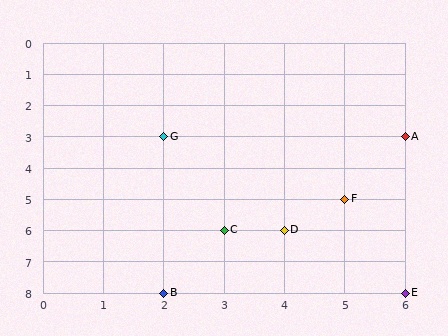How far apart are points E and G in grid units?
Points E and G are 4 columns and 5 rows apart (about 6.4 grid units diagonally).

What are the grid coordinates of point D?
Point D is at grid coordinates (4, 6).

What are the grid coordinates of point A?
Point A is at grid coordinates (6, 3).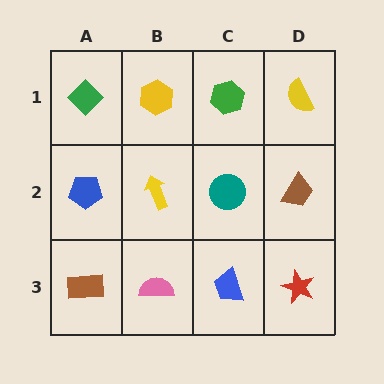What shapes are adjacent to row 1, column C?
A teal circle (row 2, column C), a yellow hexagon (row 1, column B), a yellow semicircle (row 1, column D).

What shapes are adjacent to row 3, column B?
A yellow arrow (row 2, column B), a brown rectangle (row 3, column A), a blue trapezoid (row 3, column C).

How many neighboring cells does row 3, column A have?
2.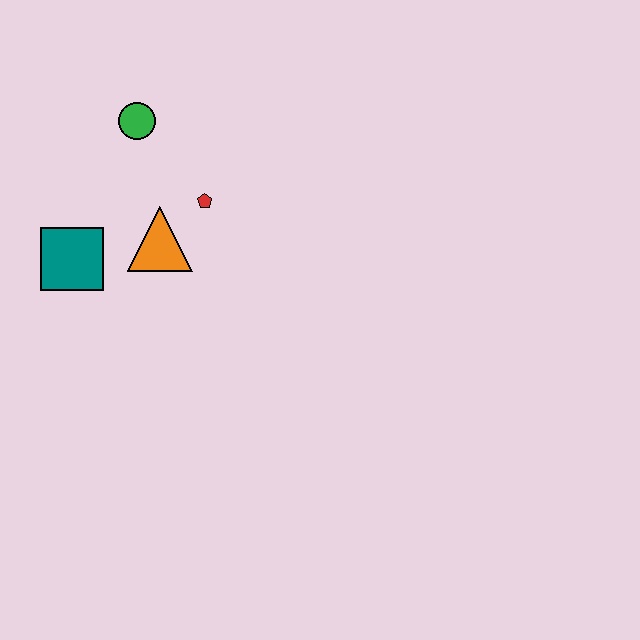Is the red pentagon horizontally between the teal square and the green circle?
No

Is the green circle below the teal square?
No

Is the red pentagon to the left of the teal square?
No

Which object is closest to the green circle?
The red pentagon is closest to the green circle.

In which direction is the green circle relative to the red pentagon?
The green circle is above the red pentagon.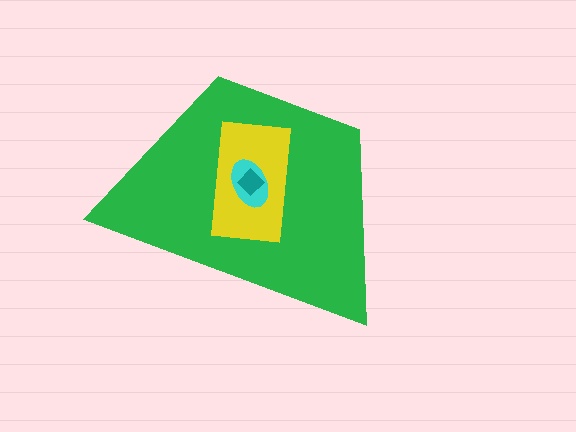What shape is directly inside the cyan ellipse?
The teal diamond.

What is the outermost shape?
The green trapezoid.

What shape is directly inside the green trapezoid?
The yellow rectangle.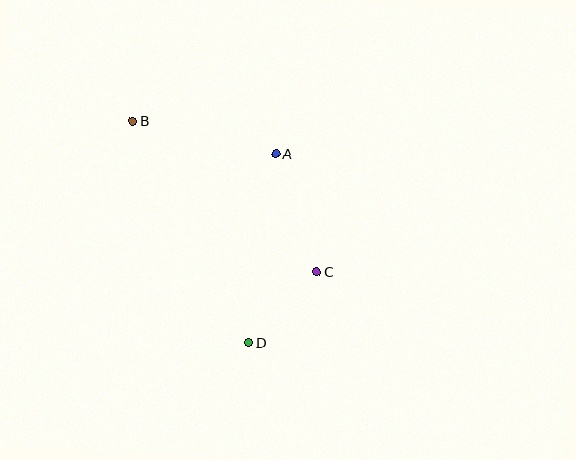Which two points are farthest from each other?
Points B and D are farthest from each other.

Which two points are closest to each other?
Points C and D are closest to each other.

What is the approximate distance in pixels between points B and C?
The distance between B and C is approximately 238 pixels.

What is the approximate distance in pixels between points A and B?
The distance between A and B is approximately 146 pixels.